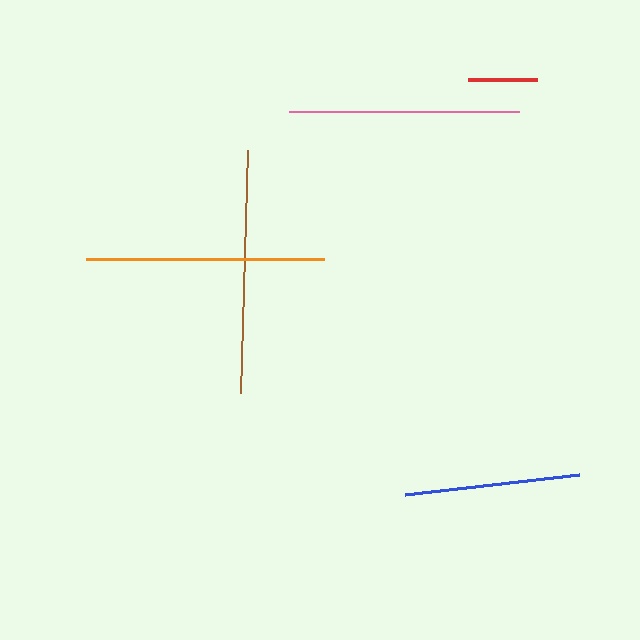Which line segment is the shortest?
The red line is the shortest at approximately 69 pixels.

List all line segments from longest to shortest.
From longest to shortest: brown, orange, pink, blue, red.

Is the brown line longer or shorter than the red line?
The brown line is longer than the red line.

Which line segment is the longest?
The brown line is the longest at approximately 244 pixels.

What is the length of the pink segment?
The pink segment is approximately 230 pixels long.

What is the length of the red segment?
The red segment is approximately 69 pixels long.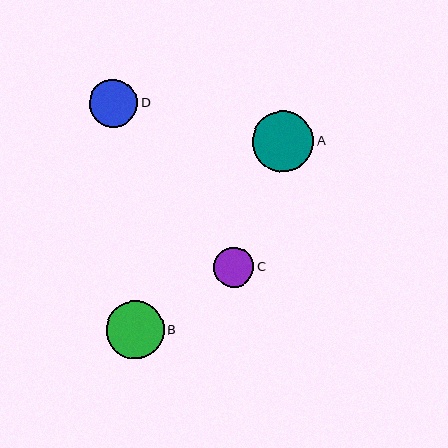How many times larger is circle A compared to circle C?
Circle A is approximately 1.5 times the size of circle C.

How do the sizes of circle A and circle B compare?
Circle A and circle B are approximately the same size.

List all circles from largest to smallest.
From largest to smallest: A, B, D, C.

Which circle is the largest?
Circle A is the largest with a size of approximately 61 pixels.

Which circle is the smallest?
Circle C is the smallest with a size of approximately 40 pixels.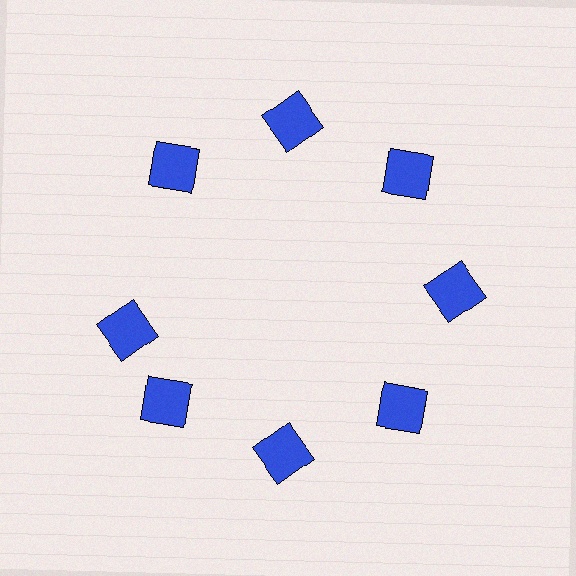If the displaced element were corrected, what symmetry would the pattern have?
It would have 8-fold rotational symmetry — the pattern would map onto itself every 45 degrees.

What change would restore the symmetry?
The symmetry would be restored by rotating it back into even spacing with its neighbors so that all 8 squares sit at equal angles and equal distance from the center.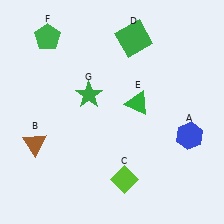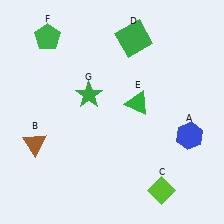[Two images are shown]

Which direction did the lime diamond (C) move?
The lime diamond (C) moved right.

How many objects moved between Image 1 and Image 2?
1 object moved between the two images.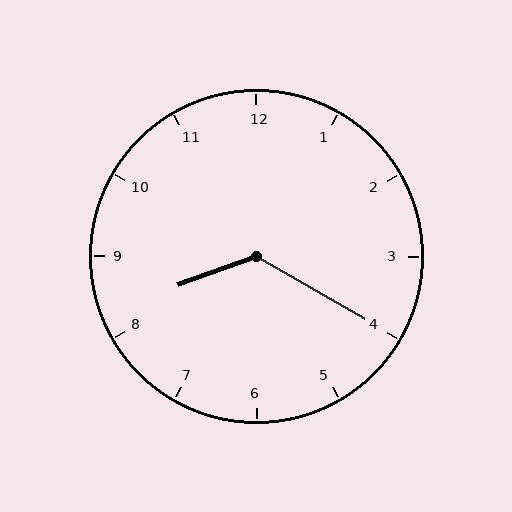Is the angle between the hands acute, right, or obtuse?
It is obtuse.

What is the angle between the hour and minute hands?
Approximately 130 degrees.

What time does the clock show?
8:20.